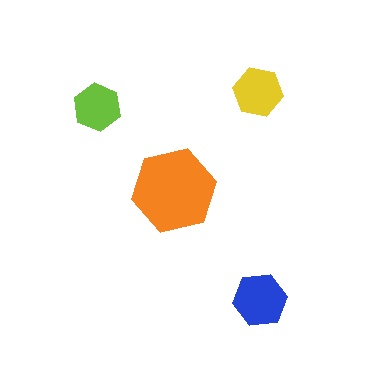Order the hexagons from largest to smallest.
the orange one, the blue one, the yellow one, the lime one.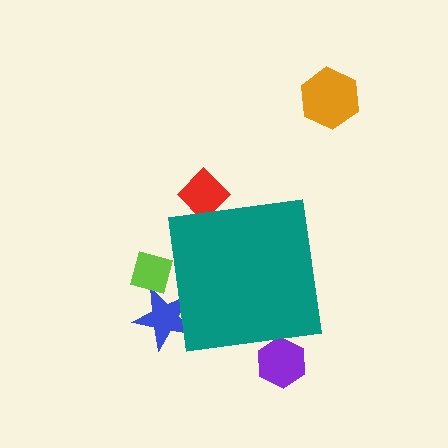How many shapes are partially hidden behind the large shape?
4 shapes are partially hidden.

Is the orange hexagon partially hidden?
No, the orange hexagon is fully visible.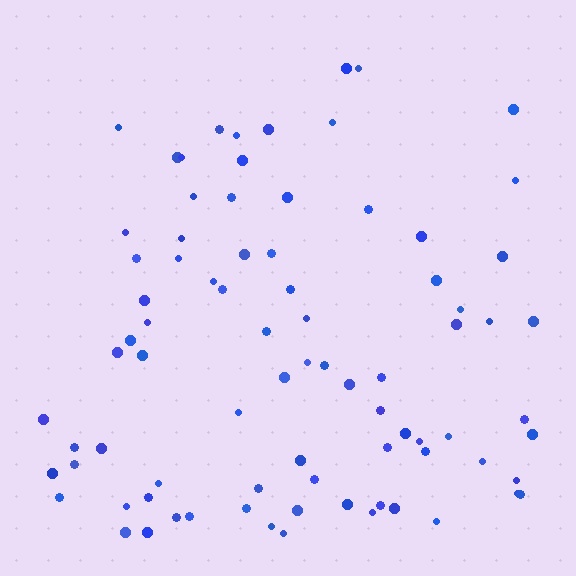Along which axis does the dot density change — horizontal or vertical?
Vertical.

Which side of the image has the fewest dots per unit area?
The top.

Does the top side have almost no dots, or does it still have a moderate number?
Still a moderate number, just noticeably fewer than the bottom.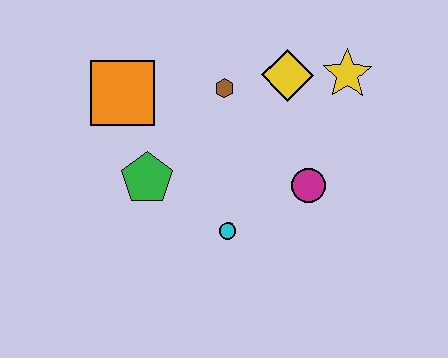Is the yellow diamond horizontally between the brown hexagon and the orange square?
No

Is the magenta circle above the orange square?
No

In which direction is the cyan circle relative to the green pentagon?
The cyan circle is to the right of the green pentagon.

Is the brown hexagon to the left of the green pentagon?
No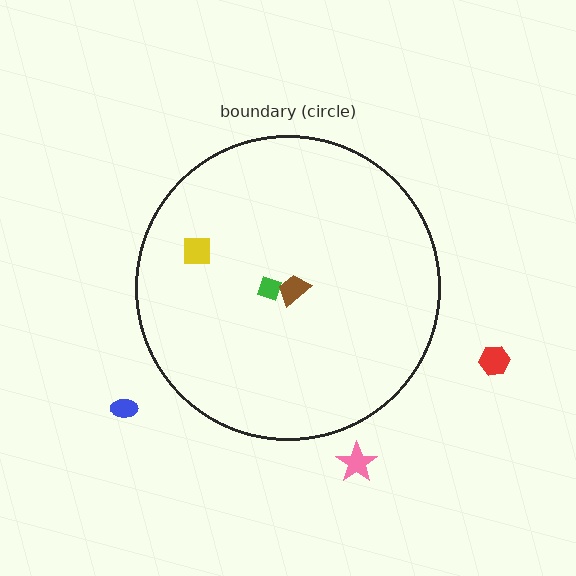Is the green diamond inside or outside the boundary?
Inside.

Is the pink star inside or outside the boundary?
Outside.